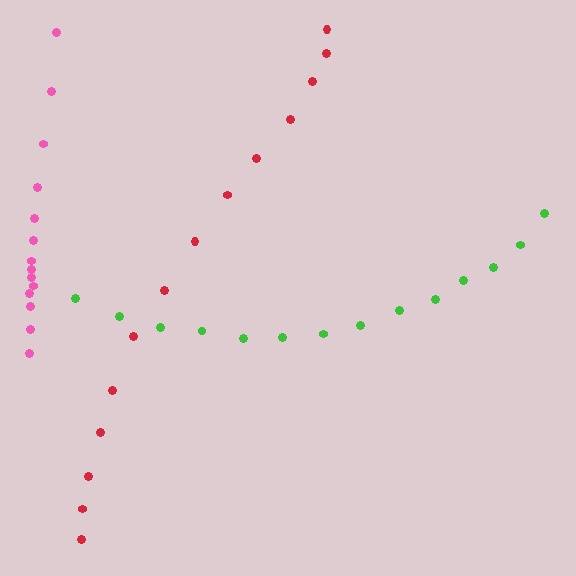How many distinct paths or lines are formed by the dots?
There are 3 distinct paths.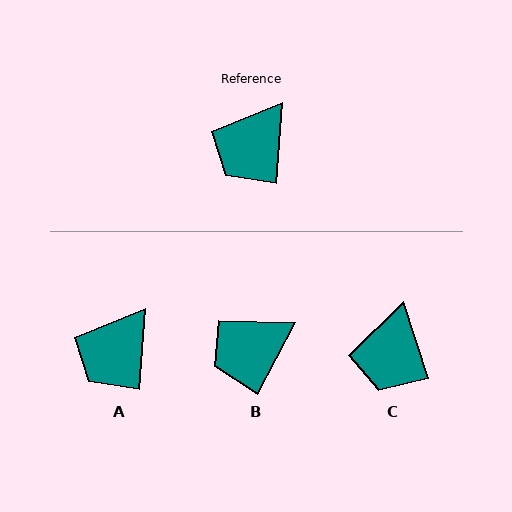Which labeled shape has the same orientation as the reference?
A.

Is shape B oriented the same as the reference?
No, it is off by about 24 degrees.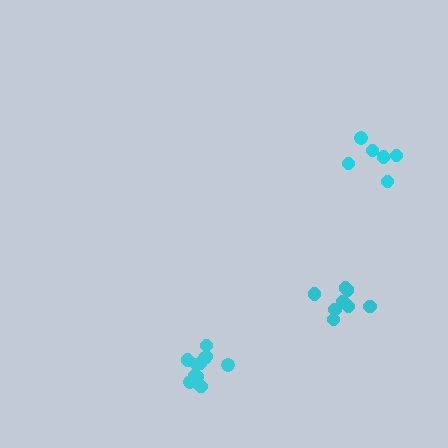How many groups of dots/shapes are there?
There are 3 groups.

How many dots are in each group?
Group 1: 11 dots, Group 2: 8 dots, Group 3: 6 dots (25 total).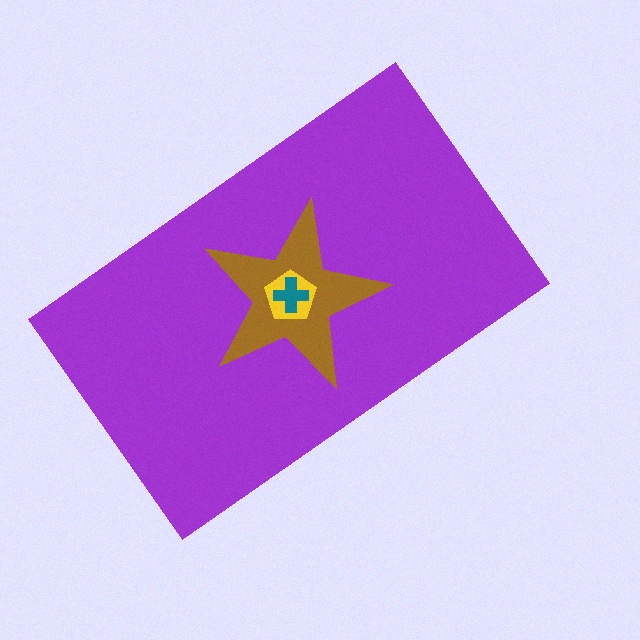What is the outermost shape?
The purple rectangle.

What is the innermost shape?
The teal cross.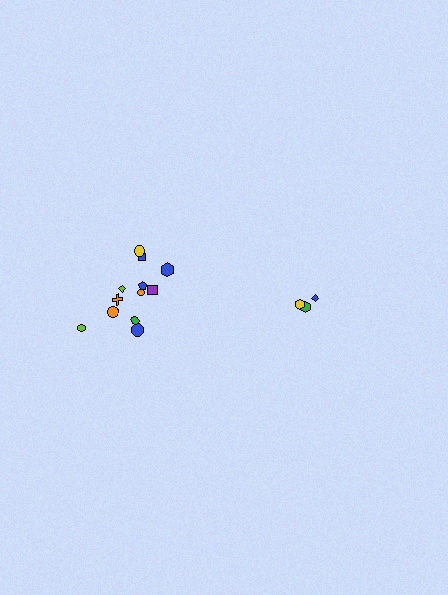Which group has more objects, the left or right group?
The left group.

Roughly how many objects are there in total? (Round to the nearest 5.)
Roughly 15 objects in total.